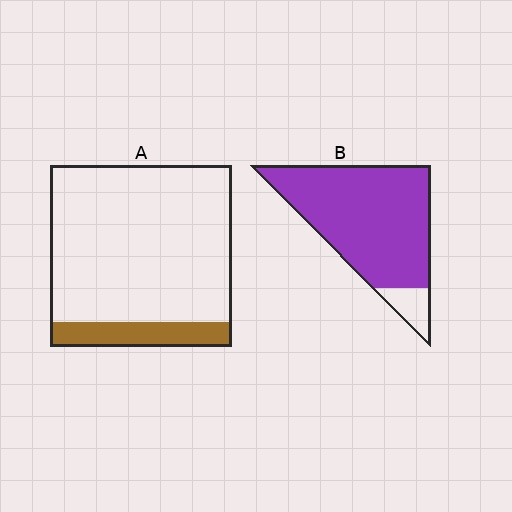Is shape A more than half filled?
No.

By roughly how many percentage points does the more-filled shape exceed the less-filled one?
By roughly 75 percentage points (B over A).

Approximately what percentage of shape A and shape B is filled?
A is approximately 15% and B is approximately 90%.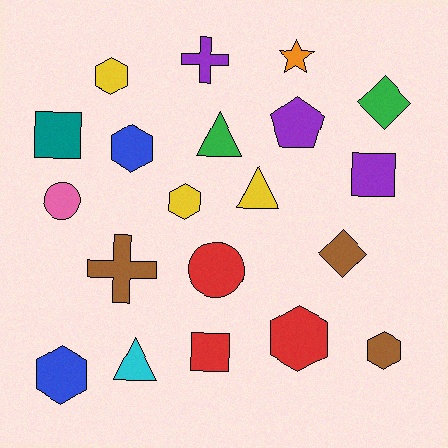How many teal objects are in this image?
There is 1 teal object.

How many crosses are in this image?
There are 2 crosses.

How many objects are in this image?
There are 20 objects.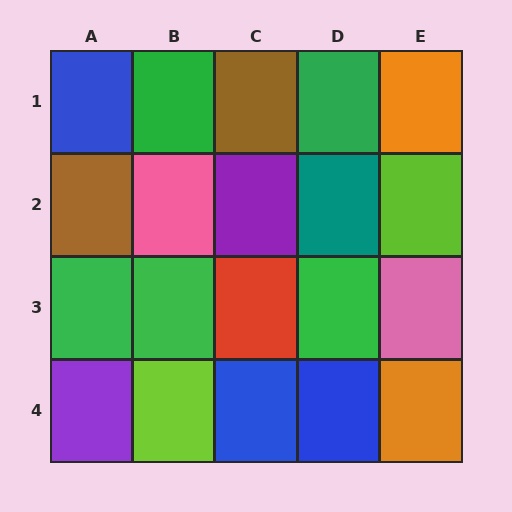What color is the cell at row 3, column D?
Green.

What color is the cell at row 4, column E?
Orange.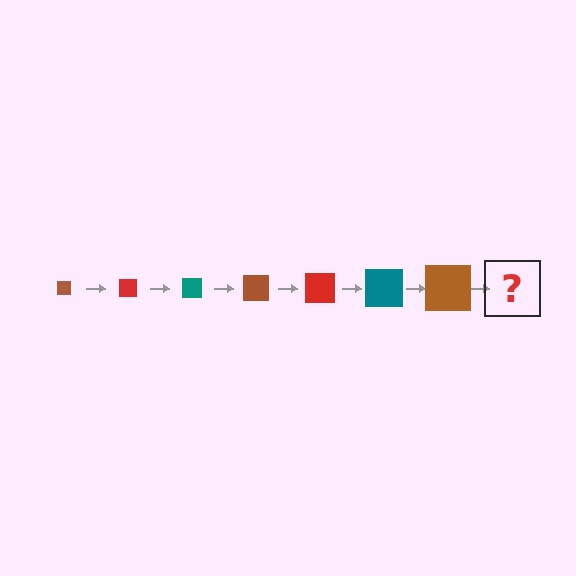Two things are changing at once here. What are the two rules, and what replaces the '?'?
The two rules are that the square grows larger each step and the color cycles through brown, red, and teal. The '?' should be a red square, larger than the previous one.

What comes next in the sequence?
The next element should be a red square, larger than the previous one.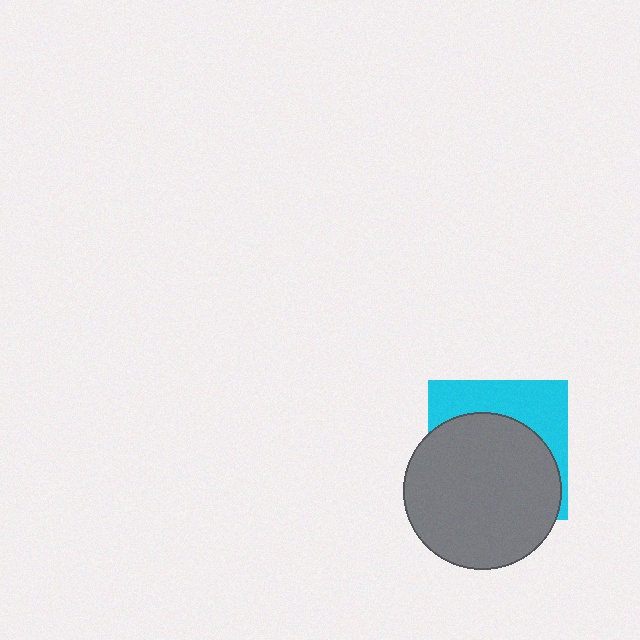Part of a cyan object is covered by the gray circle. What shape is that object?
It is a square.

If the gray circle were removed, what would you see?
You would see the complete cyan square.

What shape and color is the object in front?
The object in front is a gray circle.